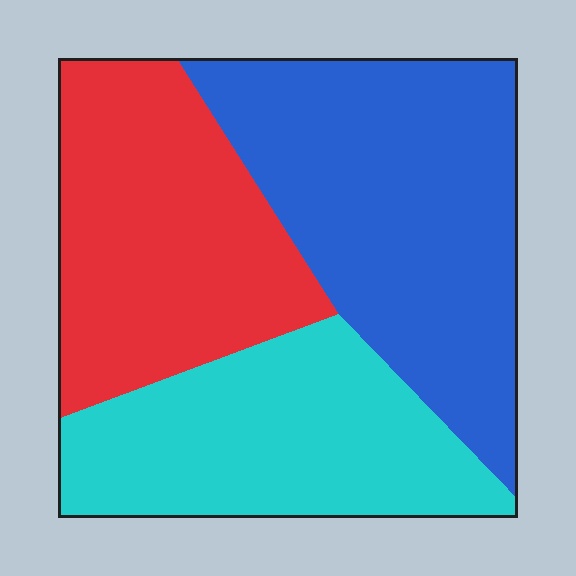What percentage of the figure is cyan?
Cyan takes up between a quarter and a half of the figure.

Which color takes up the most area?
Blue, at roughly 40%.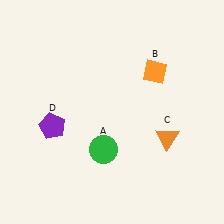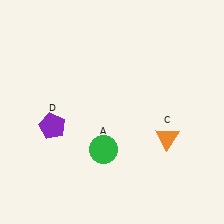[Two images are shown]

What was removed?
The orange diamond (B) was removed in Image 2.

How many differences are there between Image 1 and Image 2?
There is 1 difference between the two images.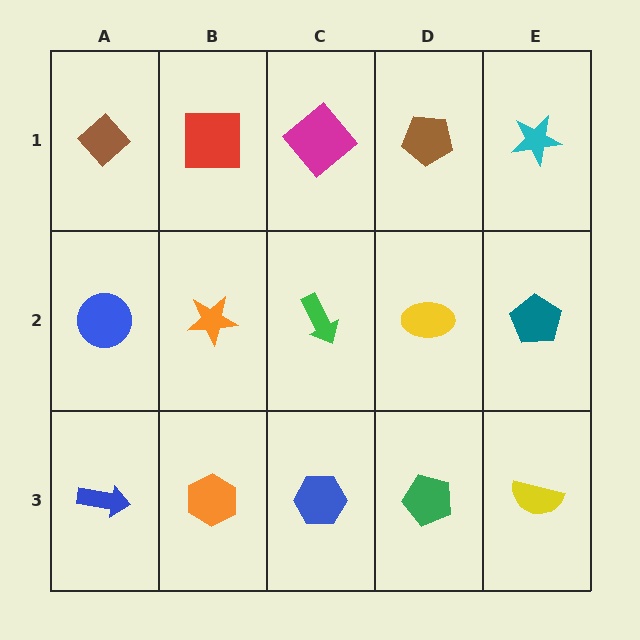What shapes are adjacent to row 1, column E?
A teal pentagon (row 2, column E), a brown pentagon (row 1, column D).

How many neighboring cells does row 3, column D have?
3.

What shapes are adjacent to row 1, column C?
A green arrow (row 2, column C), a red square (row 1, column B), a brown pentagon (row 1, column D).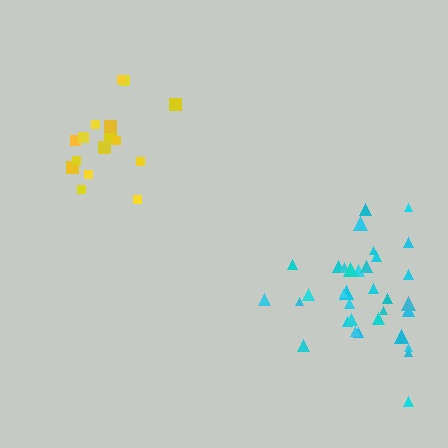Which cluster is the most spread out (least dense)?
Cyan.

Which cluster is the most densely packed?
Yellow.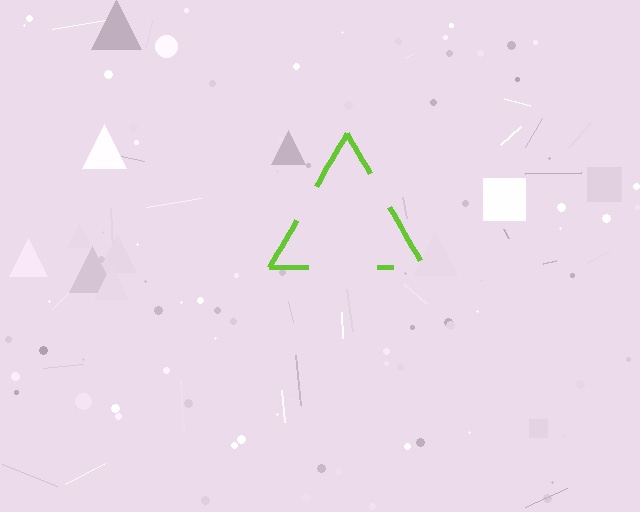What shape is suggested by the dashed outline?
The dashed outline suggests a triangle.